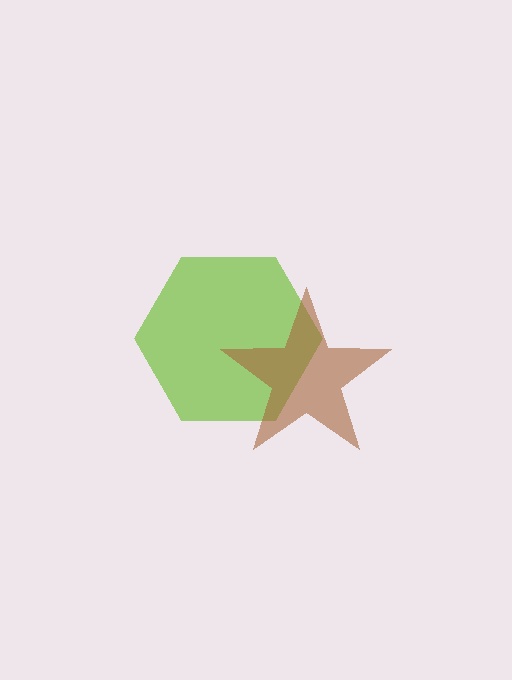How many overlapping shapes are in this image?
There are 2 overlapping shapes in the image.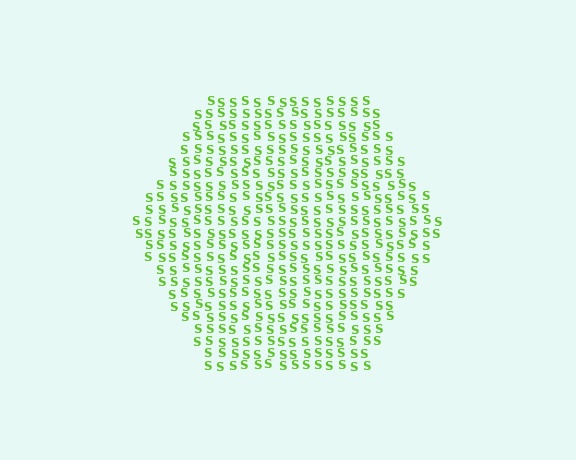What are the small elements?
The small elements are letter S's.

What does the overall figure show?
The overall figure shows a hexagon.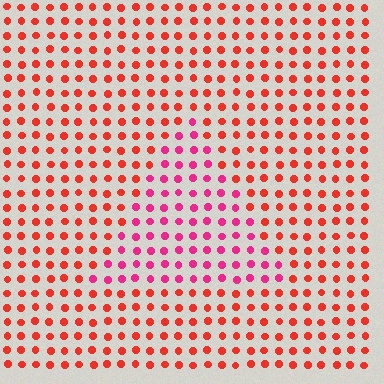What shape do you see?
I see a triangle.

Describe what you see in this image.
The image is filled with small red elements in a uniform arrangement. A triangle-shaped region is visible where the elements are tinted to a slightly different hue, forming a subtle color boundary.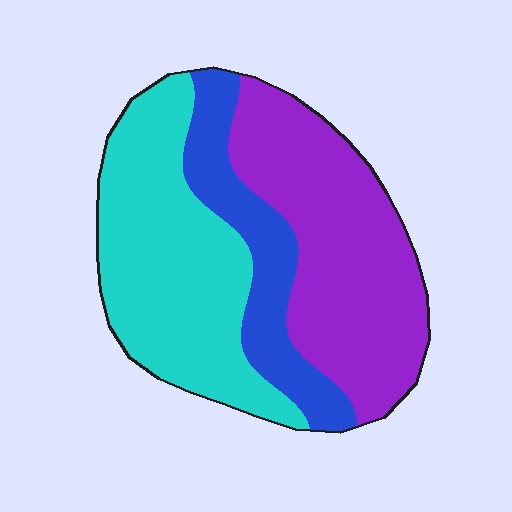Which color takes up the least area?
Blue, at roughly 20%.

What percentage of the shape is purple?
Purple covers roughly 40% of the shape.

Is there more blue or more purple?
Purple.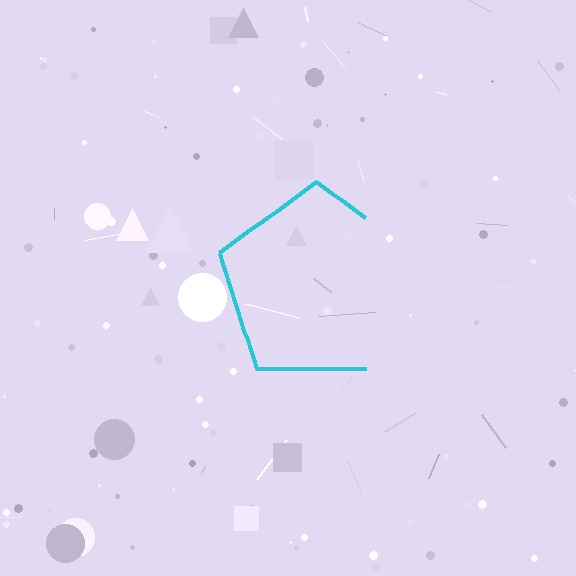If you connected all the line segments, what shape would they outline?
They would outline a pentagon.